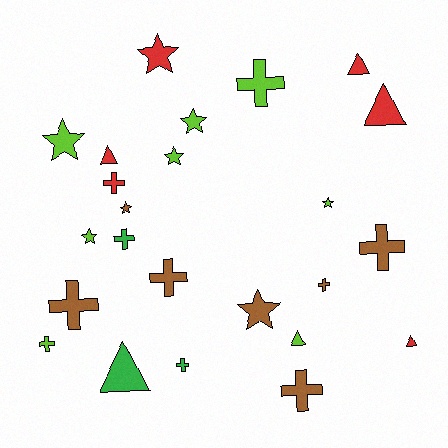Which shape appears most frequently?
Cross, with 10 objects.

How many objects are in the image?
There are 24 objects.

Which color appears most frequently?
Lime, with 8 objects.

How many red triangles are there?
There are 4 red triangles.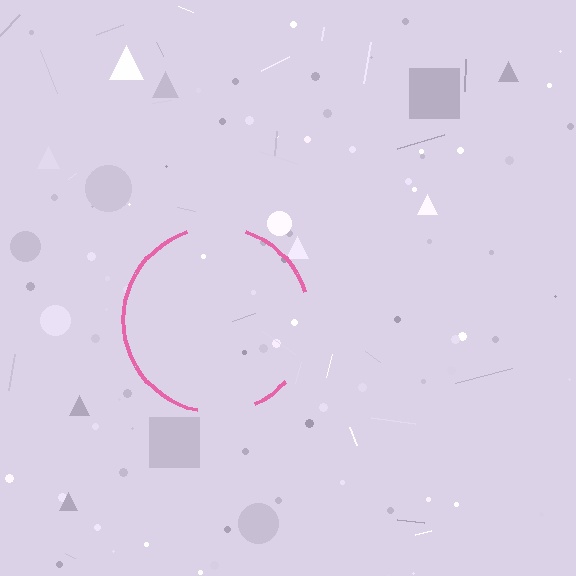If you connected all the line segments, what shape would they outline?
They would outline a circle.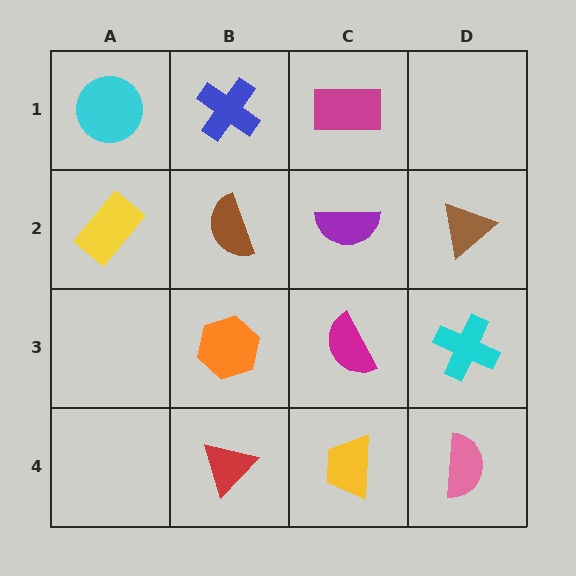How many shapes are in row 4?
3 shapes.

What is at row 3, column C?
A magenta semicircle.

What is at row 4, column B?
A red triangle.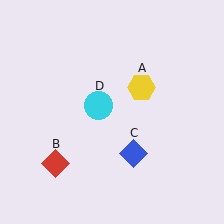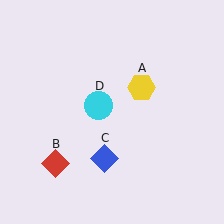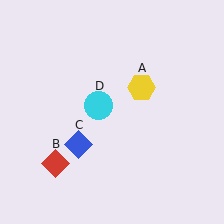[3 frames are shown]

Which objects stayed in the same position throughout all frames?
Yellow hexagon (object A) and red diamond (object B) and cyan circle (object D) remained stationary.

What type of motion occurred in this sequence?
The blue diamond (object C) rotated clockwise around the center of the scene.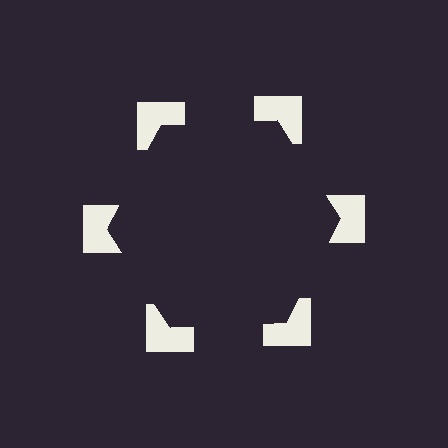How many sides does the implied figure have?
6 sides.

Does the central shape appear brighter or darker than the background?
It typically appears slightly darker than the background, even though no actual brightness change is drawn.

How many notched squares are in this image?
There are 6 — one at each vertex of the illusory hexagon.